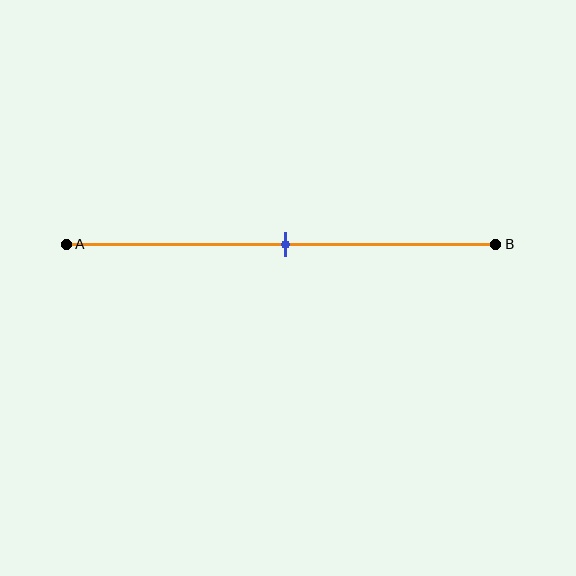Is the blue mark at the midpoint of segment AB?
Yes, the mark is approximately at the midpoint.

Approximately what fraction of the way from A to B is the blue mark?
The blue mark is approximately 50% of the way from A to B.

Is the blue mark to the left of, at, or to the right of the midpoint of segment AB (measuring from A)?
The blue mark is approximately at the midpoint of segment AB.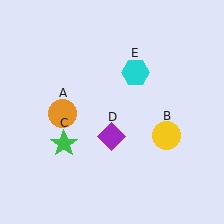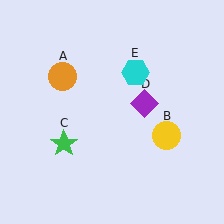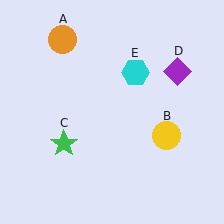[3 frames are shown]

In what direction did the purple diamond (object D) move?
The purple diamond (object D) moved up and to the right.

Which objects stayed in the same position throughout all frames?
Yellow circle (object B) and green star (object C) and cyan hexagon (object E) remained stationary.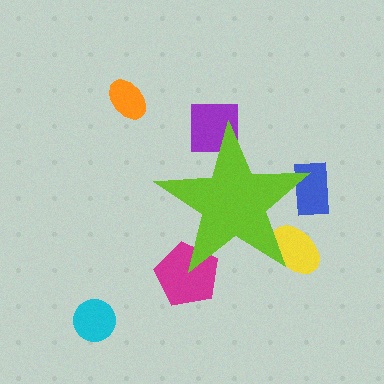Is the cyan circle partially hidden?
No, the cyan circle is fully visible.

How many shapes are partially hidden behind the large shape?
4 shapes are partially hidden.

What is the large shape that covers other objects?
A lime star.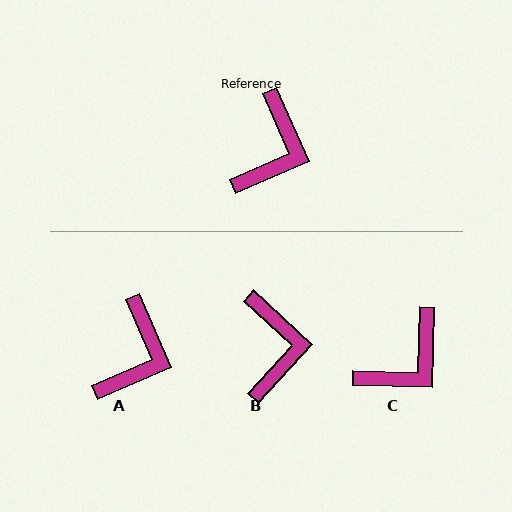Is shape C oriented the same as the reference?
No, it is off by about 25 degrees.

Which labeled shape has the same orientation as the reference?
A.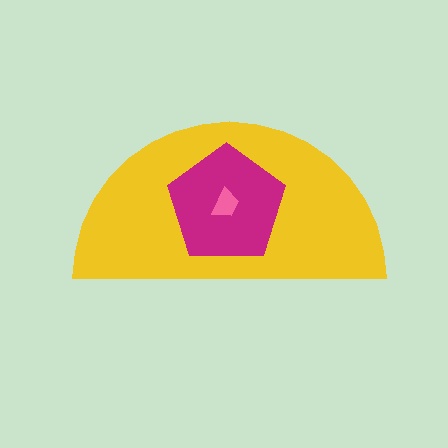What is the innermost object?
The pink trapezoid.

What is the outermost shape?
The yellow semicircle.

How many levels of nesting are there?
3.